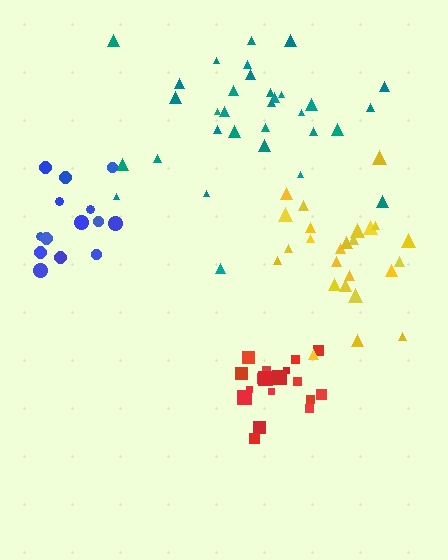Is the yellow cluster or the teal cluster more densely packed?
Yellow.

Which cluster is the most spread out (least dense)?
Blue.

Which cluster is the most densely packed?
Red.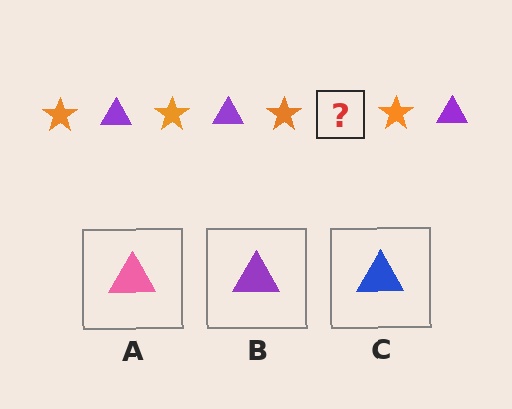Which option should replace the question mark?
Option B.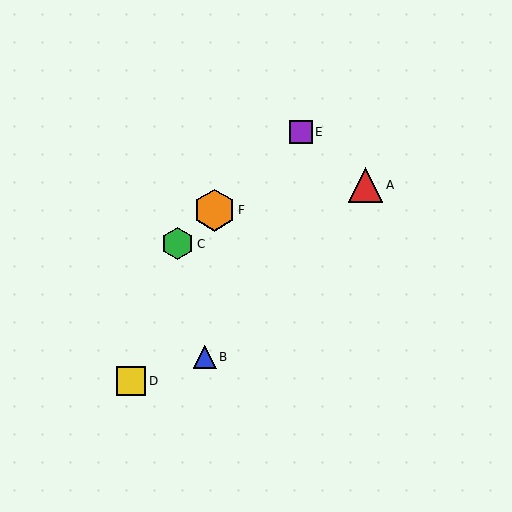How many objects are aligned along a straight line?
3 objects (C, E, F) are aligned along a straight line.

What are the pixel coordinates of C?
Object C is at (178, 244).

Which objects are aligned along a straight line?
Objects C, E, F are aligned along a straight line.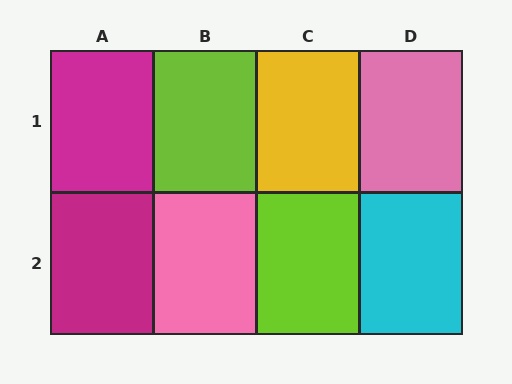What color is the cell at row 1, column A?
Magenta.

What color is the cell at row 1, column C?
Yellow.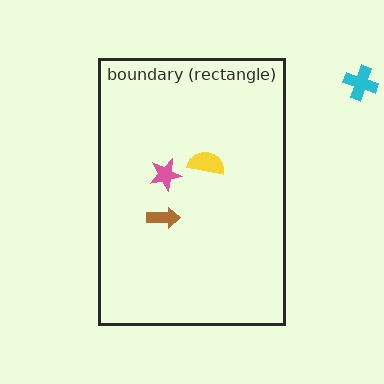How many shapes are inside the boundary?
3 inside, 1 outside.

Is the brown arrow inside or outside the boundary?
Inside.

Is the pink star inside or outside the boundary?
Inside.